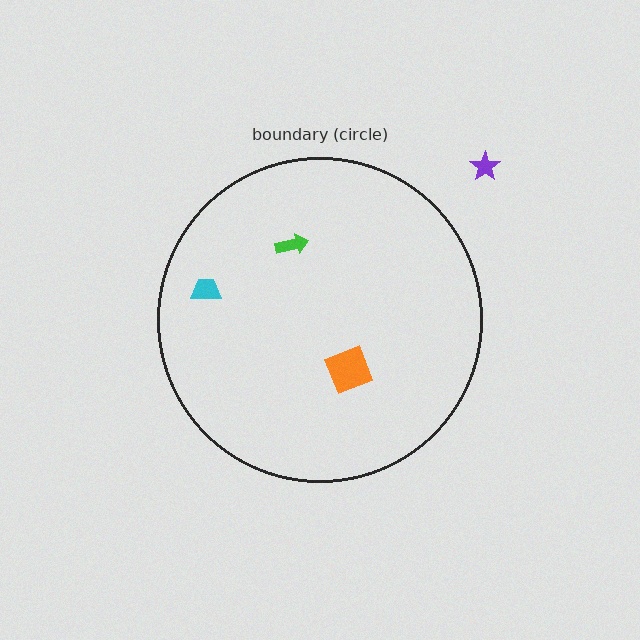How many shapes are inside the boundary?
3 inside, 1 outside.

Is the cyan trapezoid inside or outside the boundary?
Inside.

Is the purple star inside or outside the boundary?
Outside.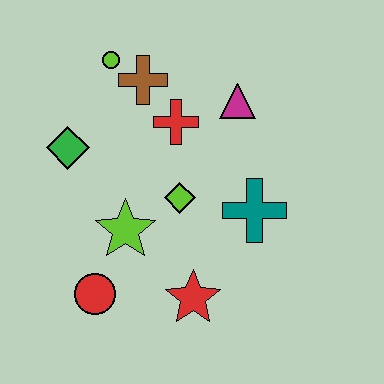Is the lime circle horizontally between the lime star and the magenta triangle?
No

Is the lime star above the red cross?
No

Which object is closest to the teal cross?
The lime diamond is closest to the teal cross.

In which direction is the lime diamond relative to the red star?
The lime diamond is above the red star.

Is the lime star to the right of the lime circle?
Yes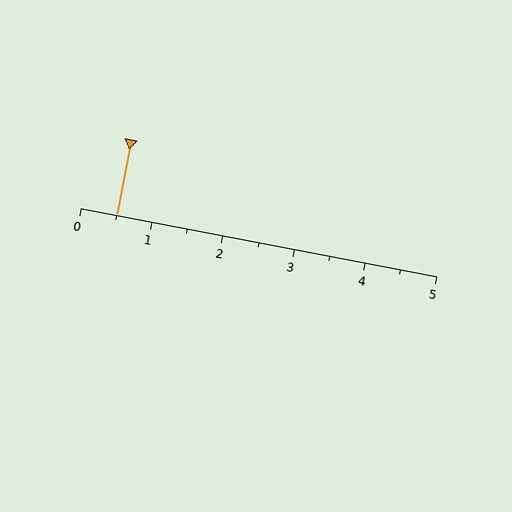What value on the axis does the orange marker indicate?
The marker indicates approximately 0.5.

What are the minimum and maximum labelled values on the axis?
The axis runs from 0 to 5.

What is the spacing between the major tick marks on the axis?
The major ticks are spaced 1 apart.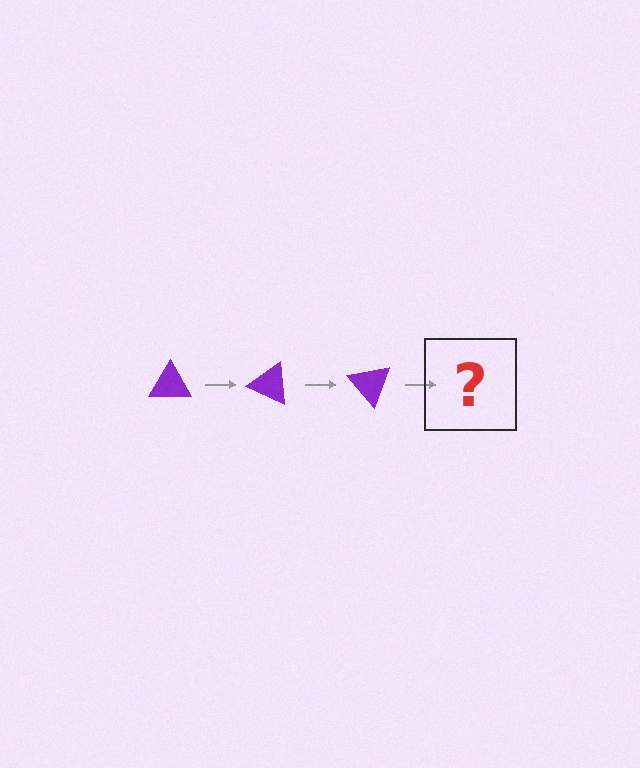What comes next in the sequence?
The next element should be a purple triangle rotated 75 degrees.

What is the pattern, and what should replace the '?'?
The pattern is that the triangle rotates 25 degrees each step. The '?' should be a purple triangle rotated 75 degrees.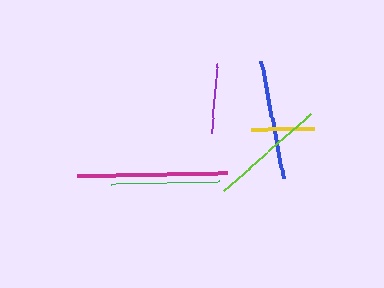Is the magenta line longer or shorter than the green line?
The magenta line is longer than the green line.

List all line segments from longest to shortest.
From longest to shortest: magenta, blue, lime, green, purple, yellow.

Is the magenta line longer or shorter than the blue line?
The magenta line is longer than the blue line.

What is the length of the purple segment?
The purple segment is approximately 69 pixels long.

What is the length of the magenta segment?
The magenta segment is approximately 150 pixels long.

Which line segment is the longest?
The magenta line is the longest at approximately 150 pixels.